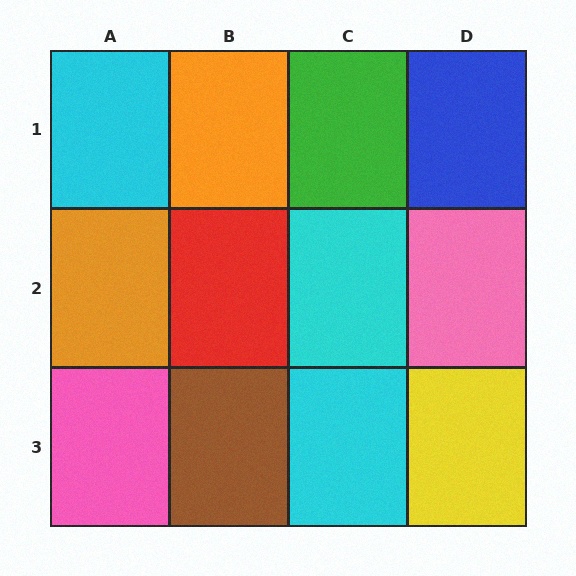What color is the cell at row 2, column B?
Red.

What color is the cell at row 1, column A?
Cyan.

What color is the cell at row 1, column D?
Blue.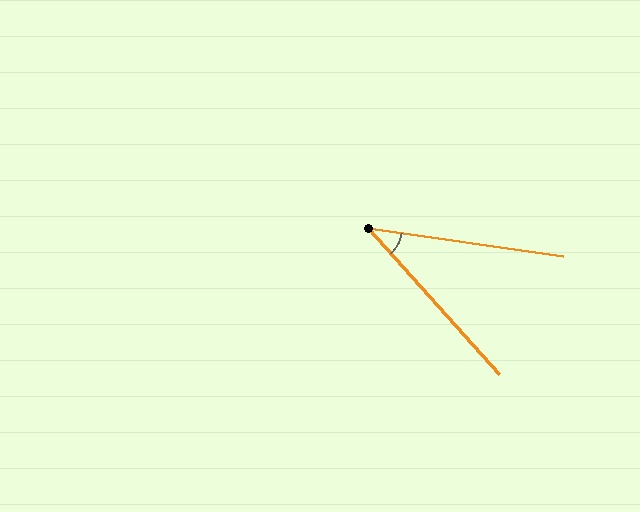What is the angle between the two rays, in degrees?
Approximately 40 degrees.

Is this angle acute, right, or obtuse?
It is acute.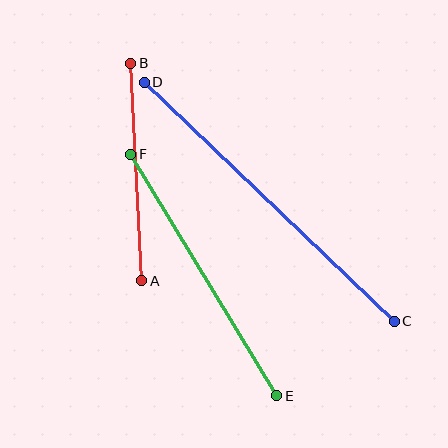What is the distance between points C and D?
The distance is approximately 346 pixels.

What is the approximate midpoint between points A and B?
The midpoint is at approximately (136, 172) pixels.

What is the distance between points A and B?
The distance is approximately 218 pixels.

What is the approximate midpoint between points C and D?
The midpoint is at approximately (269, 202) pixels.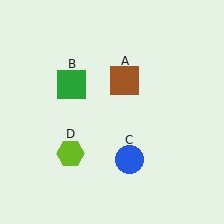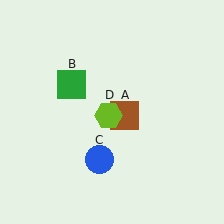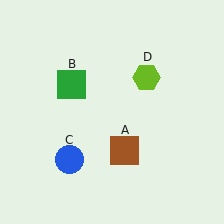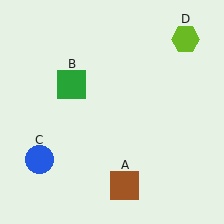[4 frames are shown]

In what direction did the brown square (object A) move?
The brown square (object A) moved down.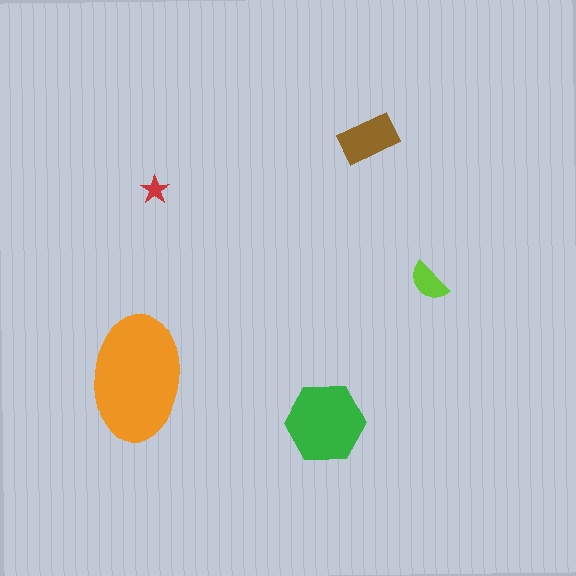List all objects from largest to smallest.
The orange ellipse, the green hexagon, the brown rectangle, the lime semicircle, the red star.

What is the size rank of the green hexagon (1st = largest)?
2nd.